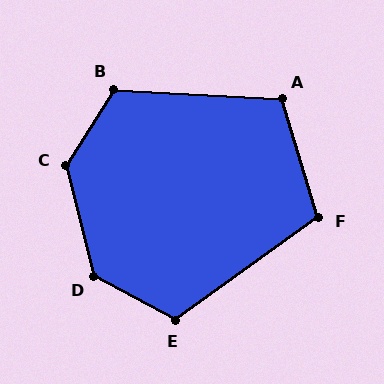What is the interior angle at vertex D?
Approximately 133 degrees (obtuse).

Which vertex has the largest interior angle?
C, at approximately 133 degrees.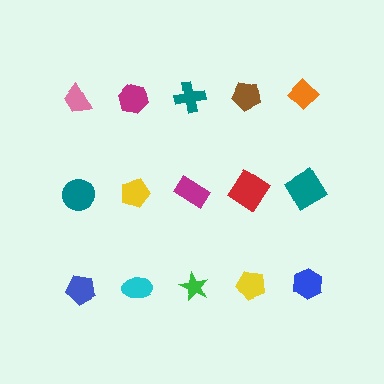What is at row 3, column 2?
A cyan ellipse.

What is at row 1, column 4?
A brown pentagon.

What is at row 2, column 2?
A yellow pentagon.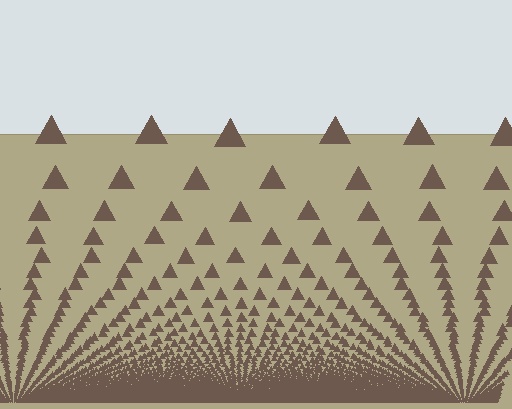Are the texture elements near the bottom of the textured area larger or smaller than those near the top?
Smaller. The gradient is inverted — elements near the bottom are smaller and denser.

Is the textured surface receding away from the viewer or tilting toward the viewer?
The surface appears to tilt toward the viewer. Texture elements get larger and sparser toward the top.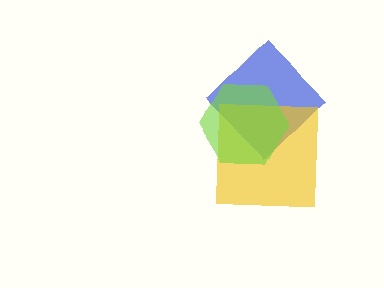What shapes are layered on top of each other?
The layered shapes are: a blue diamond, a yellow square, a lime hexagon.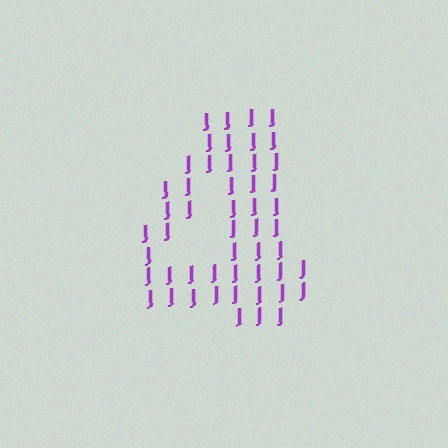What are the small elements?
The small elements are letter J's.